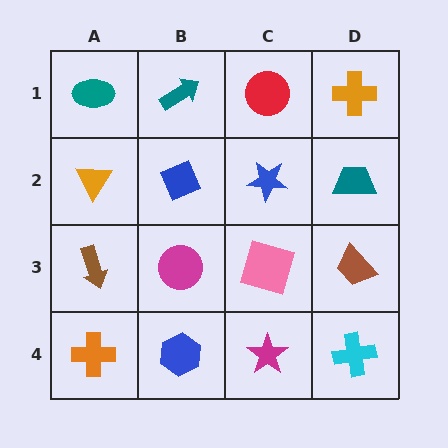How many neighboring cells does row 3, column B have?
4.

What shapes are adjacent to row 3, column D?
A teal trapezoid (row 2, column D), a cyan cross (row 4, column D), a pink square (row 3, column C).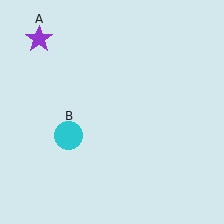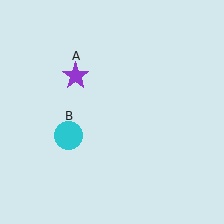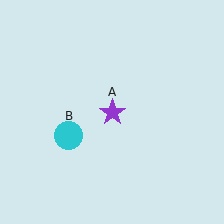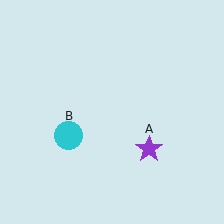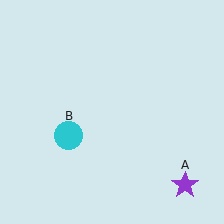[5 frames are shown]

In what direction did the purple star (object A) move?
The purple star (object A) moved down and to the right.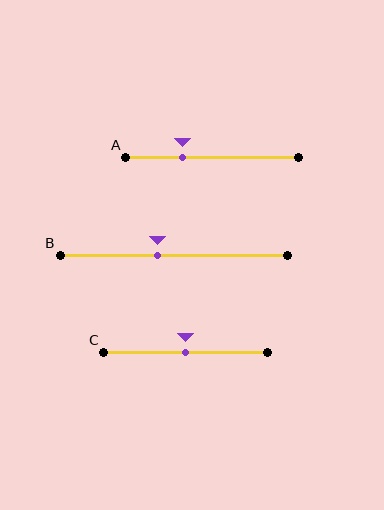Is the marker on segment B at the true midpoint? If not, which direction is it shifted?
No, the marker on segment B is shifted to the left by about 7% of the segment length.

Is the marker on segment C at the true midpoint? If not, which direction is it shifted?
Yes, the marker on segment C is at the true midpoint.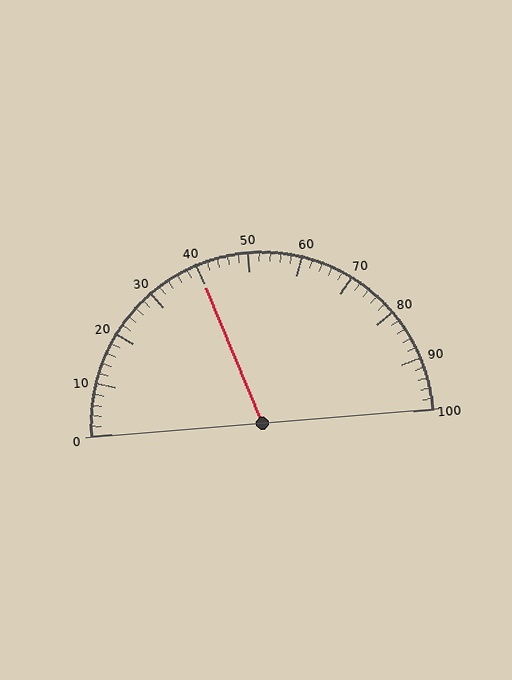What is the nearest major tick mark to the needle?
The nearest major tick mark is 40.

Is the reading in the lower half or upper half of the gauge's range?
The reading is in the lower half of the range (0 to 100).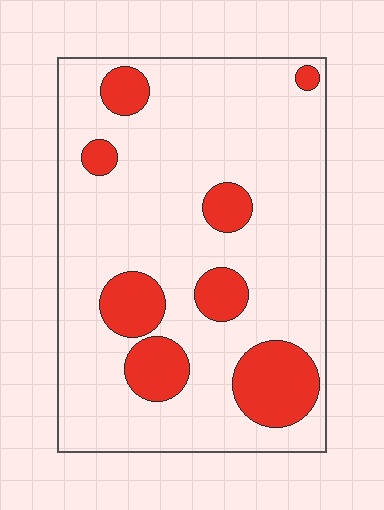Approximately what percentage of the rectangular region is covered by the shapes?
Approximately 20%.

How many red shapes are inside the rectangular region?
8.